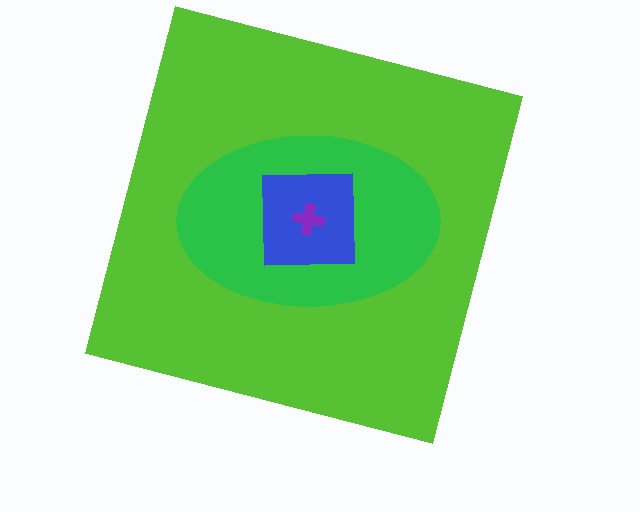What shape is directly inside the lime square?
The green ellipse.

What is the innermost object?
The purple cross.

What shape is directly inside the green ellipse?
The blue square.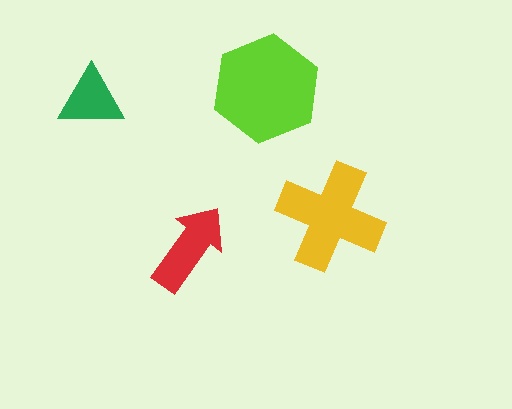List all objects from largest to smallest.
The lime hexagon, the yellow cross, the red arrow, the green triangle.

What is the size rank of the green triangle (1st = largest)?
4th.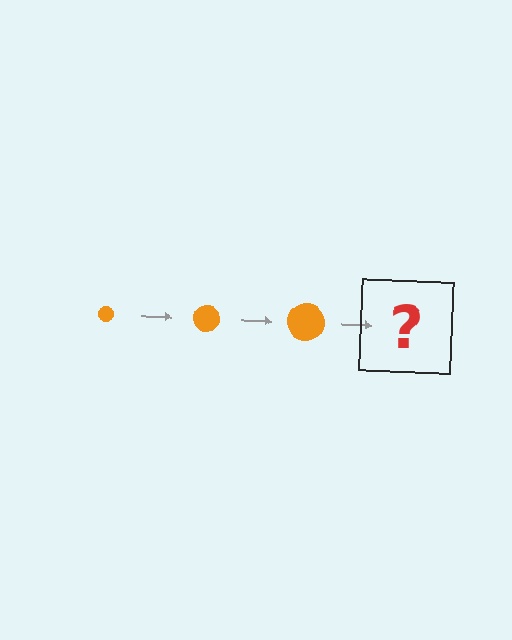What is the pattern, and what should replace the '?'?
The pattern is that the circle gets progressively larger each step. The '?' should be an orange circle, larger than the previous one.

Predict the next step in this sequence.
The next step is an orange circle, larger than the previous one.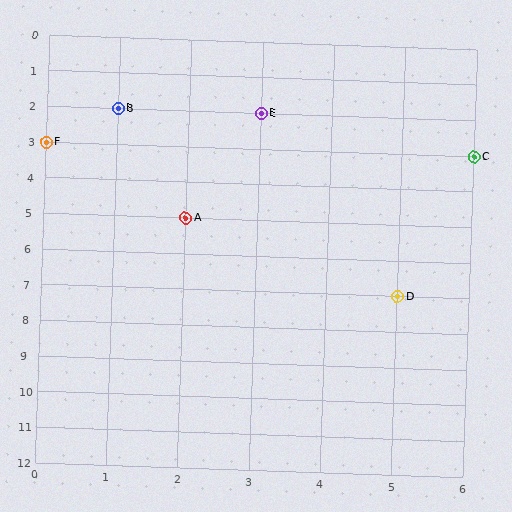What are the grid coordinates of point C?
Point C is at grid coordinates (6, 3).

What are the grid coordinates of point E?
Point E is at grid coordinates (3, 2).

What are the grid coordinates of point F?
Point F is at grid coordinates (0, 3).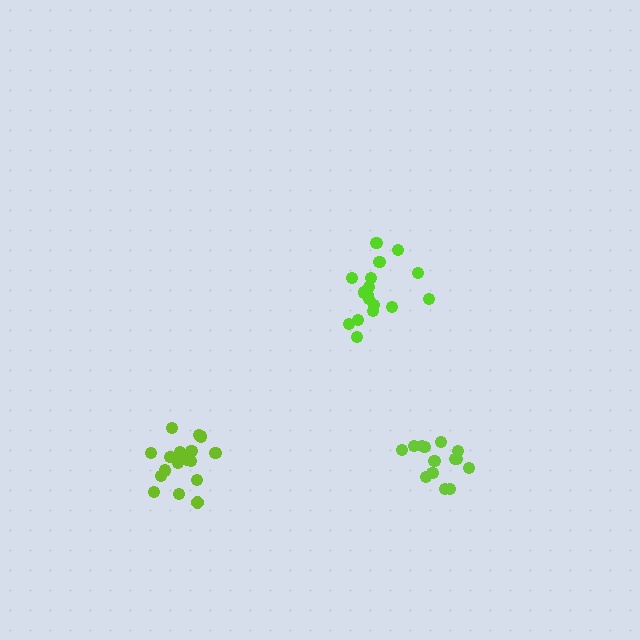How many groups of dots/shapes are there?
There are 3 groups.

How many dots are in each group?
Group 1: 14 dots, Group 2: 18 dots, Group 3: 17 dots (49 total).